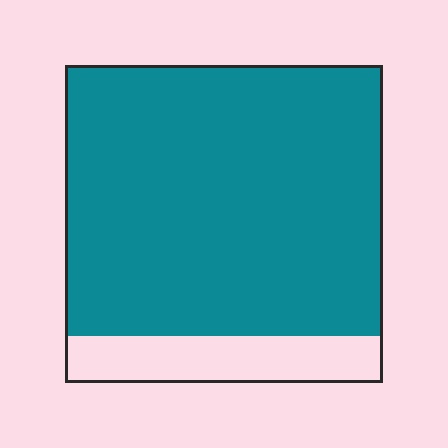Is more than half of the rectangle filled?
Yes.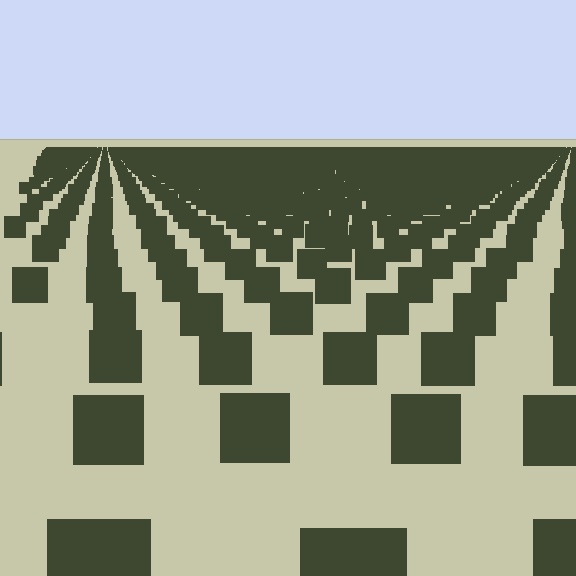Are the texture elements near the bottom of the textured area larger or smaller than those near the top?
Larger. Near the bottom, elements are closer to the viewer and appear at a bigger on-screen size.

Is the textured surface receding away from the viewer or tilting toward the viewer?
The surface is receding away from the viewer. Texture elements get smaller and denser toward the top.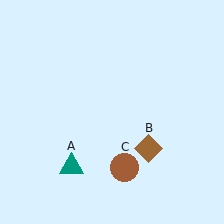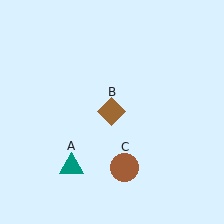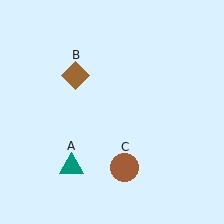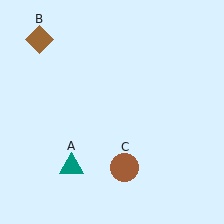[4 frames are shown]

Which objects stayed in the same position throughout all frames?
Teal triangle (object A) and brown circle (object C) remained stationary.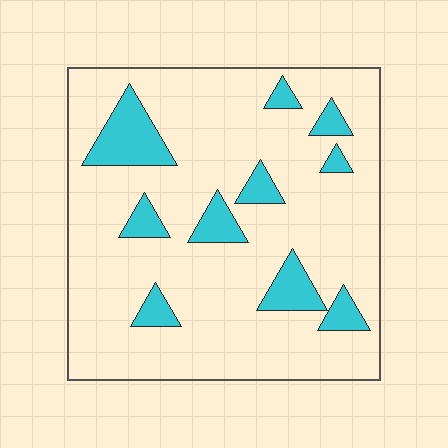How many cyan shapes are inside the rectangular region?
10.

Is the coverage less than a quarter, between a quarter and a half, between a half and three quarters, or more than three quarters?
Less than a quarter.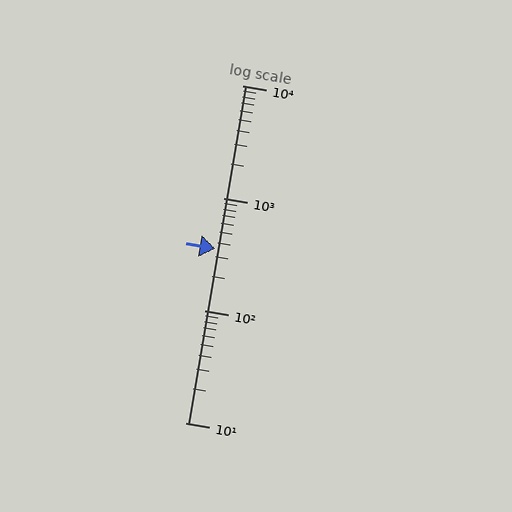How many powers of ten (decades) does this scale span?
The scale spans 3 decades, from 10 to 10000.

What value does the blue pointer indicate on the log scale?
The pointer indicates approximately 350.